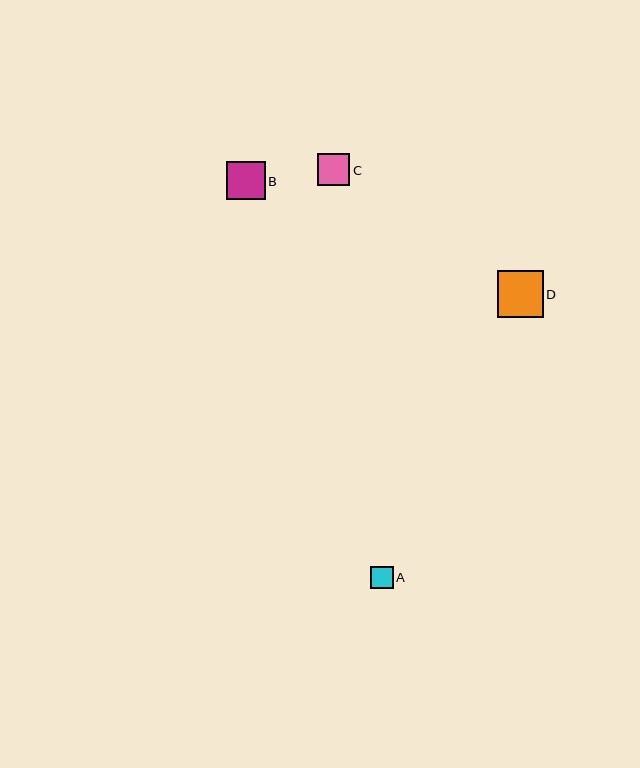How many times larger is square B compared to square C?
Square B is approximately 1.2 times the size of square C.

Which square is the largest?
Square D is the largest with a size of approximately 46 pixels.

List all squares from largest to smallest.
From largest to smallest: D, B, C, A.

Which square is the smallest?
Square A is the smallest with a size of approximately 22 pixels.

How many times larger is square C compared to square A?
Square C is approximately 1.5 times the size of square A.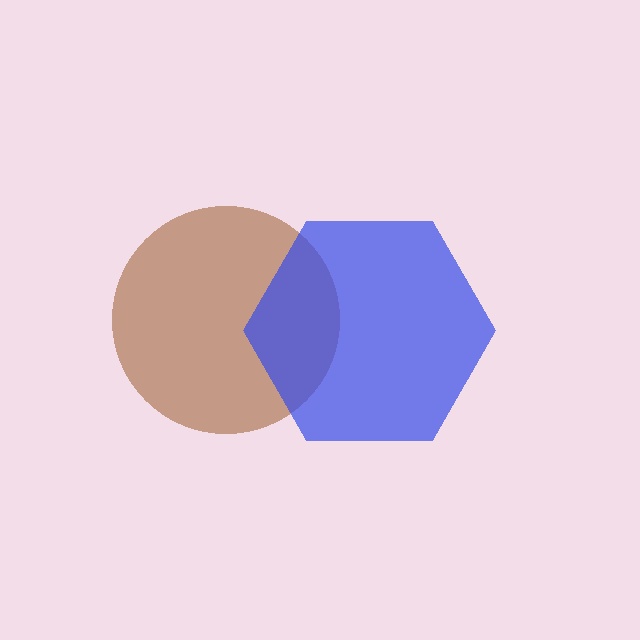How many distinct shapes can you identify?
There are 2 distinct shapes: a brown circle, a blue hexagon.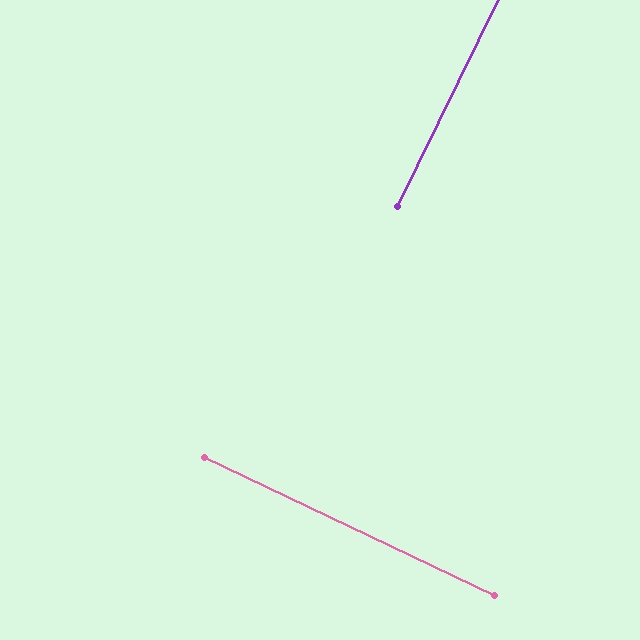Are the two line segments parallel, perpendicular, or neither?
Perpendicular — they meet at approximately 90°.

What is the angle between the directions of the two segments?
Approximately 90 degrees.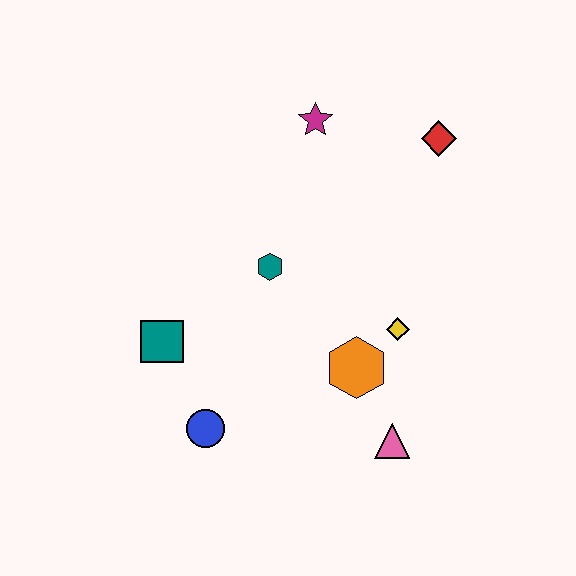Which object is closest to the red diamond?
The magenta star is closest to the red diamond.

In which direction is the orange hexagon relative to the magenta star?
The orange hexagon is below the magenta star.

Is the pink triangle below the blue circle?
Yes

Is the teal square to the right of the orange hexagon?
No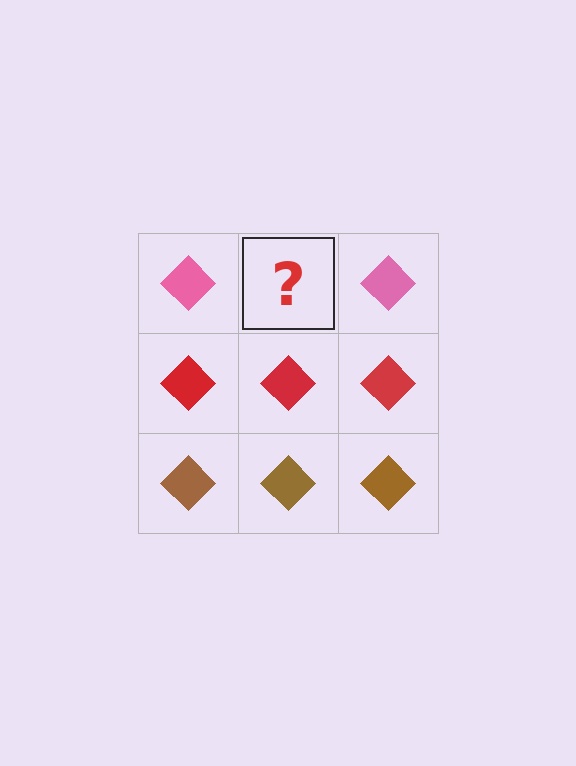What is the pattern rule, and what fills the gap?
The rule is that each row has a consistent color. The gap should be filled with a pink diamond.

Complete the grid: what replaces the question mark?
The question mark should be replaced with a pink diamond.